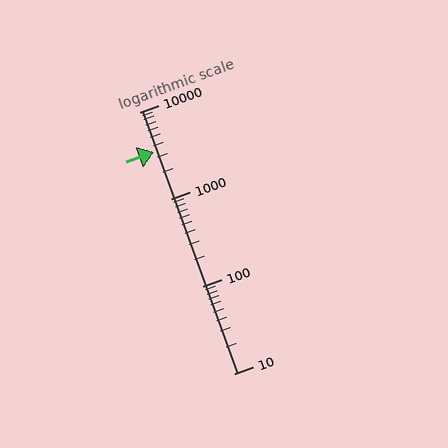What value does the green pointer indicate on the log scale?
The pointer indicates approximately 3500.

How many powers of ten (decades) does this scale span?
The scale spans 3 decades, from 10 to 10000.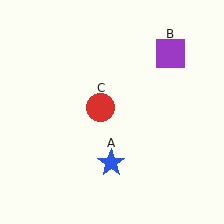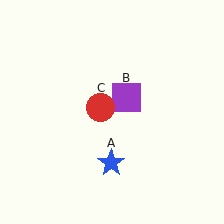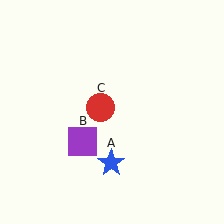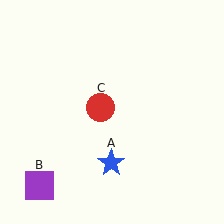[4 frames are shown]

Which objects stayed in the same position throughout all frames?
Blue star (object A) and red circle (object C) remained stationary.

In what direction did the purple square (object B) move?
The purple square (object B) moved down and to the left.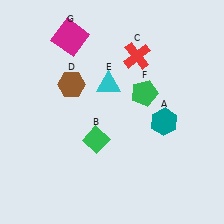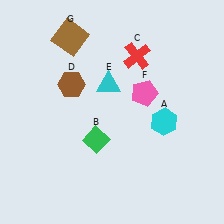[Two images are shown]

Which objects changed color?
A changed from teal to cyan. F changed from green to pink. G changed from magenta to brown.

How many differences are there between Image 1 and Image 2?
There are 3 differences between the two images.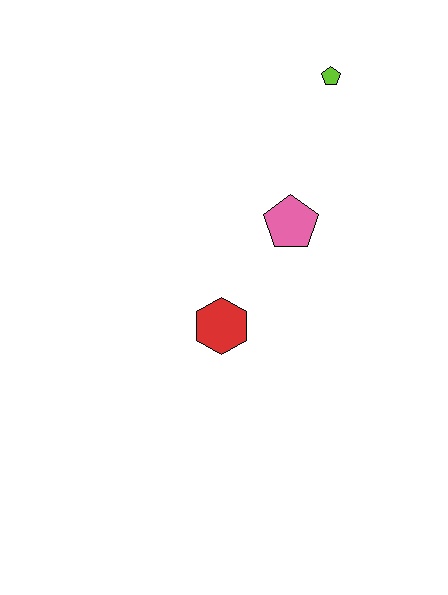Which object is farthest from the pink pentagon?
The lime pentagon is farthest from the pink pentagon.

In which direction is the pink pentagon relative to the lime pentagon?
The pink pentagon is below the lime pentagon.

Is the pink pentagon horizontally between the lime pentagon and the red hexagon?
Yes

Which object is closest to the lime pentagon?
The pink pentagon is closest to the lime pentagon.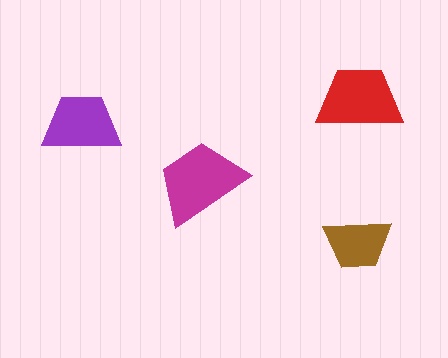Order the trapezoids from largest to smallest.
the magenta one, the red one, the purple one, the brown one.